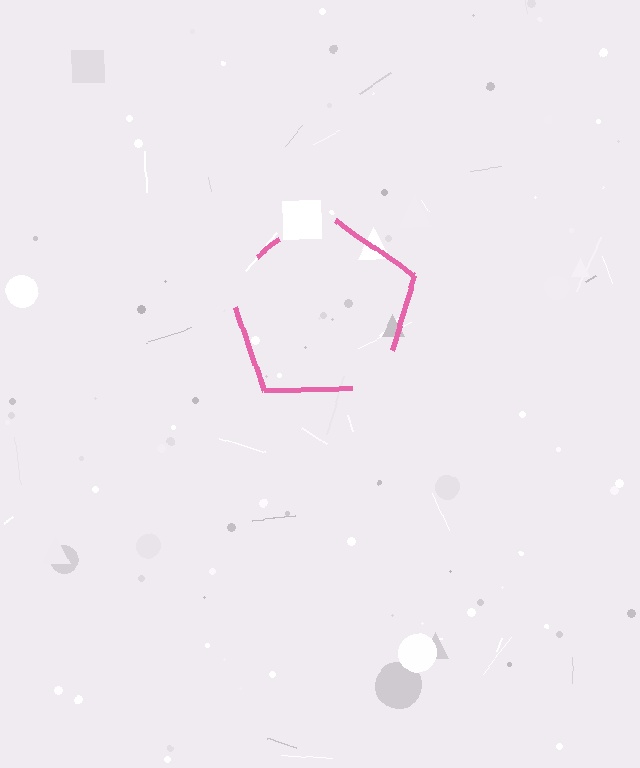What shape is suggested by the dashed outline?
The dashed outline suggests a pentagon.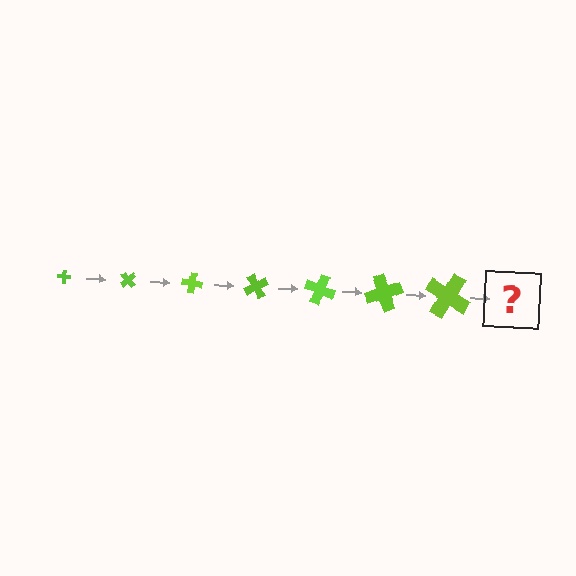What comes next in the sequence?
The next element should be a cross, larger than the previous one and rotated 350 degrees from the start.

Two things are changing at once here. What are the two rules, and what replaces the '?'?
The two rules are that the cross grows larger each step and it rotates 50 degrees each step. The '?' should be a cross, larger than the previous one and rotated 350 degrees from the start.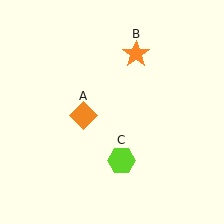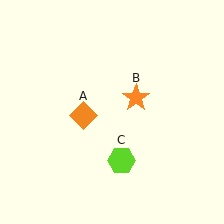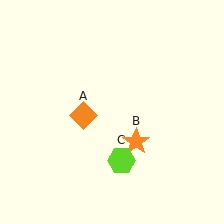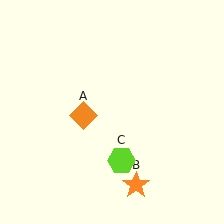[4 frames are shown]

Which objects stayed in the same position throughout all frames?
Orange diamond (object A) and lime hexagon (object C) remained stationary.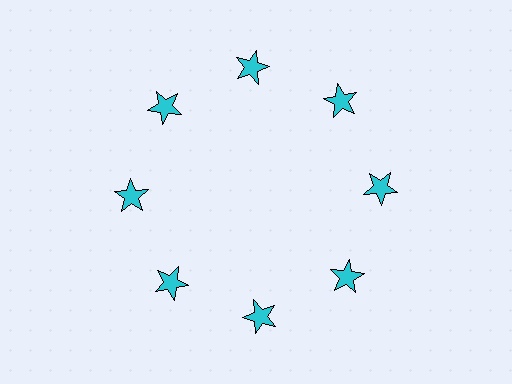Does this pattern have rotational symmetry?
Yes, this pattern has 8-fold rotational symmetry. It looks the same after rotating 45 degrees around the center.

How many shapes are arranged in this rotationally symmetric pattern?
There are 8 shapes, arranged in 8 groups of 1.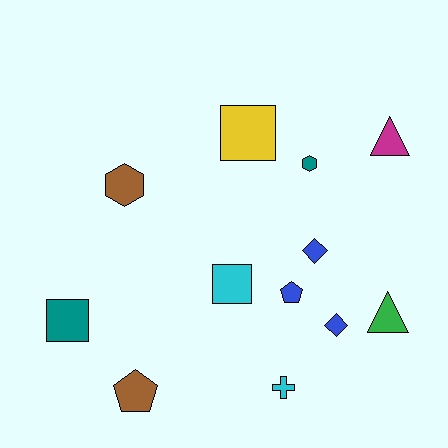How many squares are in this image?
There are 3 squares.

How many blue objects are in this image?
There are 3 blue objects.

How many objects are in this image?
There are 12 objects.